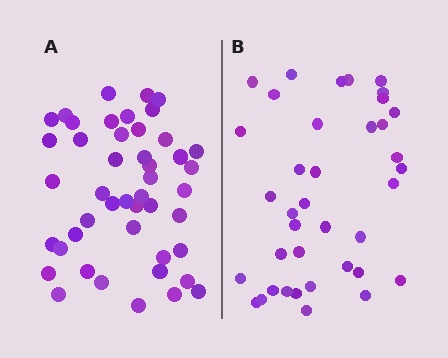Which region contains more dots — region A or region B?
Region A (the left region) has more dots.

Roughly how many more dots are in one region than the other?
Region A has roughly 8 or so more dots than region B.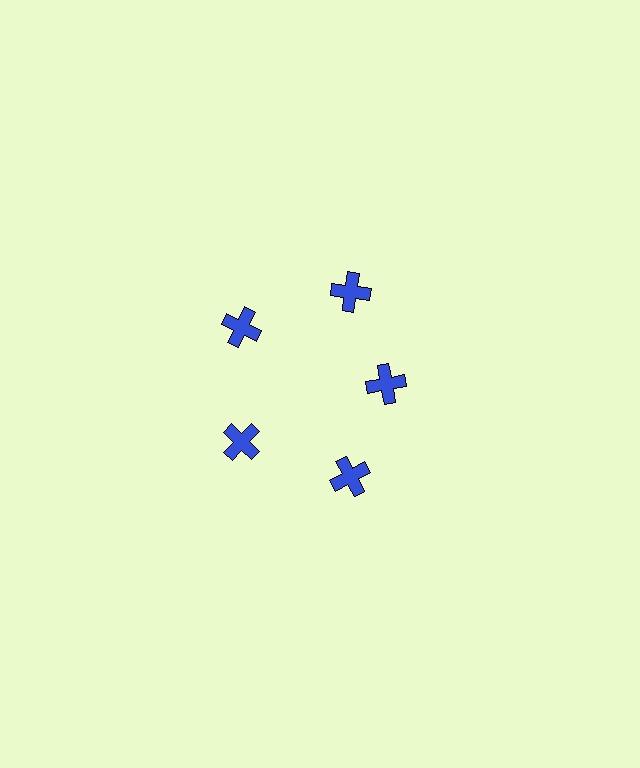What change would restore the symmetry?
The symmetry would be restored by moving it outward, back onto the ring so that all 5 crosses sit at equal angles and equal distance from the center.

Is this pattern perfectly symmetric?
No. The 5 blue crosses are arranged in a ring, but one element near the 3 o'clock position is pulled inward toward the center, breaking the 5-fold rotational symmetry.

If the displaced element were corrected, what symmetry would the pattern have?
It would have 5-fold rotational symmetry — the pattern would map onto itself every 72 degrees.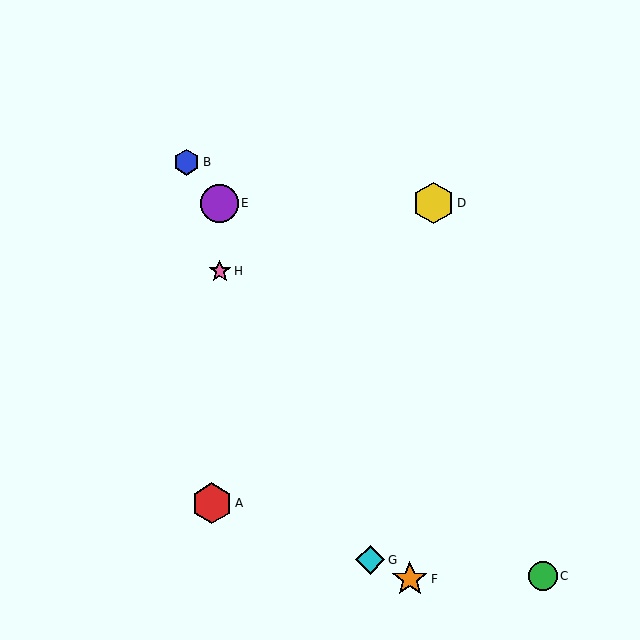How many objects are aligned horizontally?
2 objects (D, E) are aligned horizontally.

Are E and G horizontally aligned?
No, E is at y≈203 and G is at y≈560.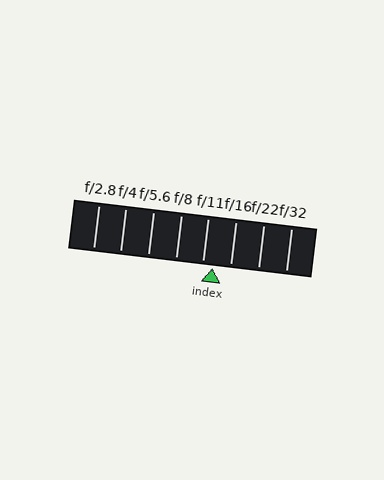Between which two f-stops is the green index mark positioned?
The index mark is between f/11 and f/16.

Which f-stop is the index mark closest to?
The index mark is closest to f/11.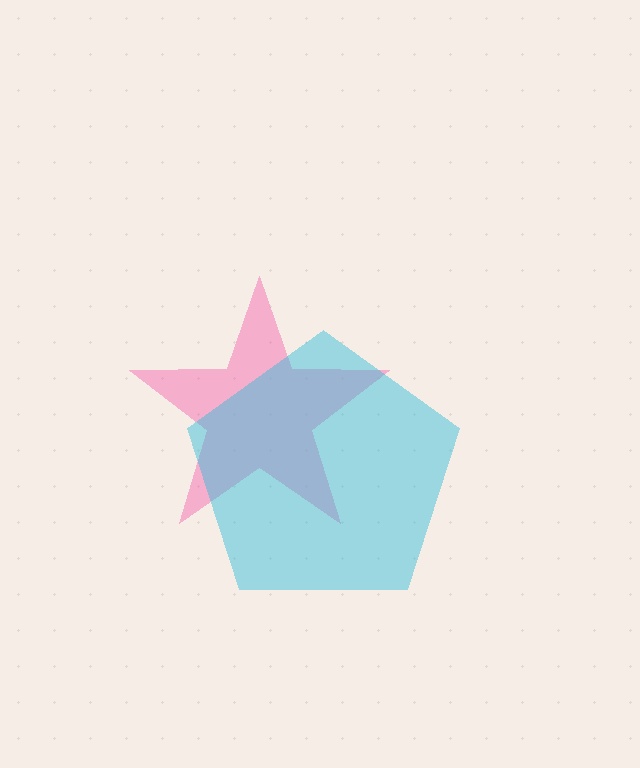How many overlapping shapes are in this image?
There are 2 overlapping shapes in the image.